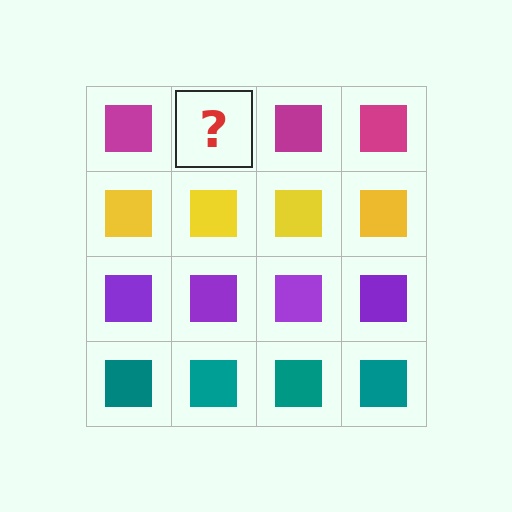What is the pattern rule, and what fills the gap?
The rule is that each row has a consistent color. The gap should be filled with a magenta square.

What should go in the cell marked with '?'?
The missing cell should contain a magenta square.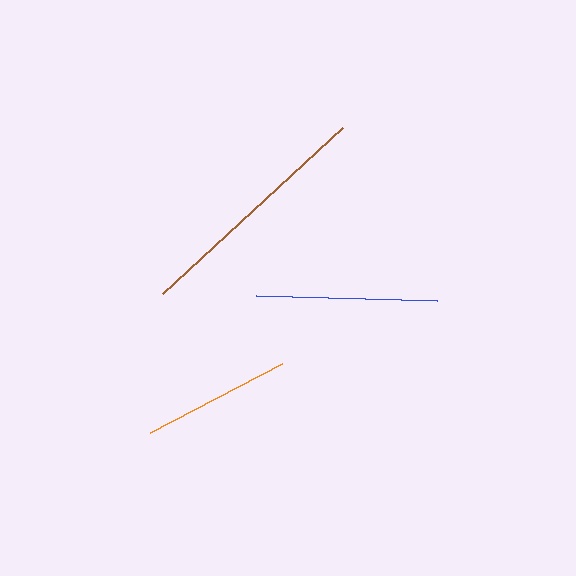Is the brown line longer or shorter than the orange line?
The brown line is longer than the orange line.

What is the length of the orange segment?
The orange segment is approximately 149 pixels long.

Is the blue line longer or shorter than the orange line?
The blue line is longer than the orange line.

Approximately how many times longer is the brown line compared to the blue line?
The brown line is approximately 1.4 times the length of the blue line.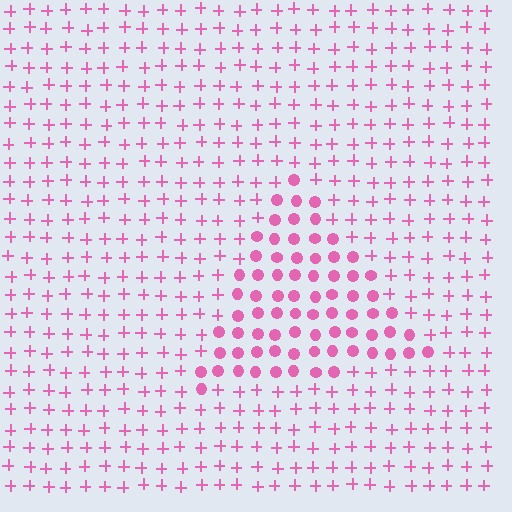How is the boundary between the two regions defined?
The boundary is defined by a change in element shape: circles inside vs. plus signs outside. All elements share the same color and spacing.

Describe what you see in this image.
The image is filled with small pink elements arranged in a uniform grid. A triangle-shaped region contains circles, while the surrounding area contains plus signs. The boundary is defined purely by the change in element shape.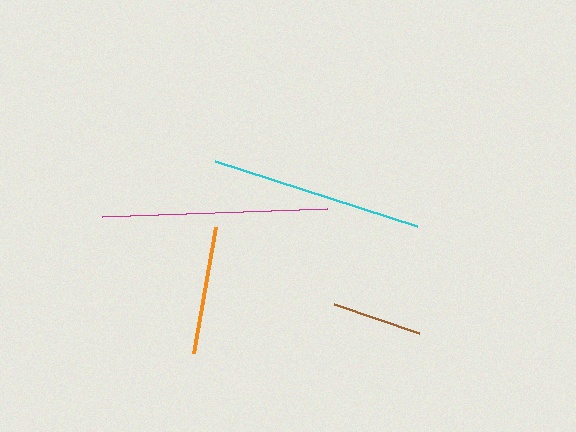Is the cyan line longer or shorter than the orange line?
The cyan line is longer than the orange line.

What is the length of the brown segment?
The brown segment is approximately 90 pixels long.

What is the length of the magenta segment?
The magenta segment is approximately 225 pixels long.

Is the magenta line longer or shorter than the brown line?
The magenta line is longer than the brown line.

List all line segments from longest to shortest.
From longest to shortest: magenta, cyan, orange, brown.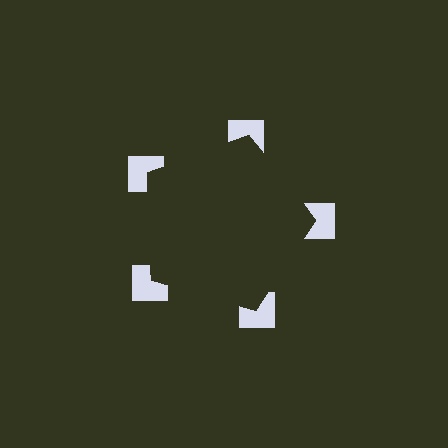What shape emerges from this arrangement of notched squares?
An illusory pentagon — its edges are inferred from the aligned wedge cuts in the notched squares, not physically drawn.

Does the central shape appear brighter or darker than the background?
It typically appears slightly darker than the background, even though no actual brightness change is drawn.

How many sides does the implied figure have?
5 sides.